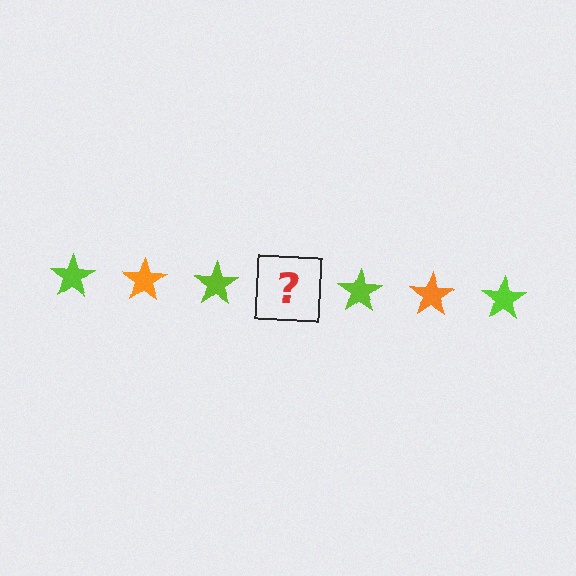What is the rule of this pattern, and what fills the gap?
The rule is that the pattern cycles through lime, orange stars. The gap should be filled with an orange star.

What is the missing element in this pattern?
The missing element is an orange star.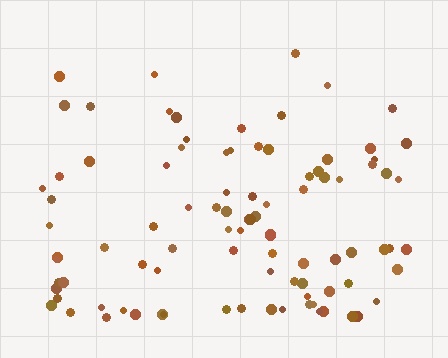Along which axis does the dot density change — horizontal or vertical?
Vertical.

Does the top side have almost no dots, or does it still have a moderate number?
Still a moderate number, just noticeably fewer than the bottom.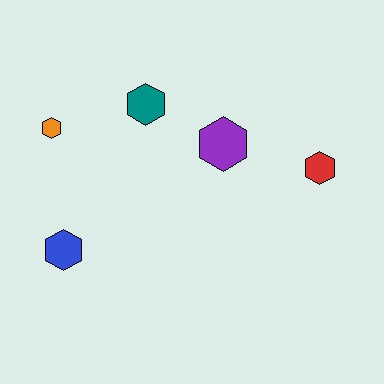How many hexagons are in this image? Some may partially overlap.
There are 5 hexagons.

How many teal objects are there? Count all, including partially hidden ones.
There is 1 teal object.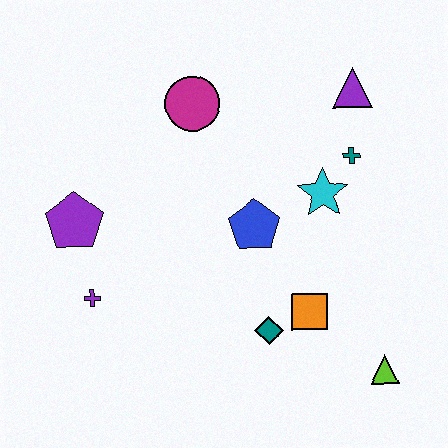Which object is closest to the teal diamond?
The orange square is closest to the teal diamond.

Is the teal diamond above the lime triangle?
Yes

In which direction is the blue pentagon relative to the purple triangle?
The blue pentagon is below the purple triangle.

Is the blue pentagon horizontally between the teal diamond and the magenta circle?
Yes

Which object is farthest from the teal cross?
The purple cross is farthest from the teal cross.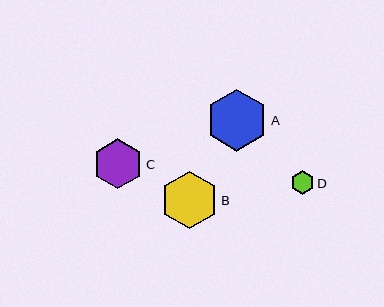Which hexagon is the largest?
Hexagon A is the largest with a size of approximately 62 pixels.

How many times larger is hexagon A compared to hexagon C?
Hexagon A is approximately 1.2 times the size of hexagon C.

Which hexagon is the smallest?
Hexagon D is the smallest with a size of approximately 23 pixels.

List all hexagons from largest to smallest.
From largest to smallest: A, B, C, D.